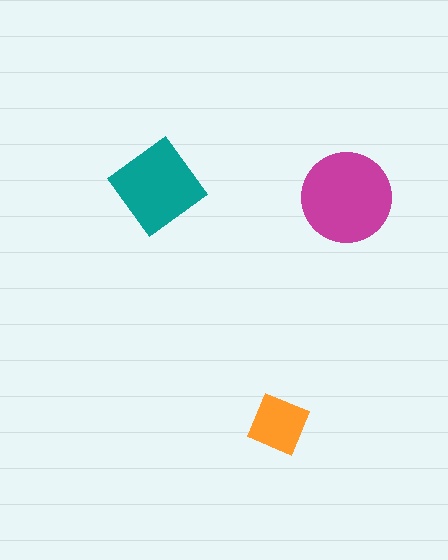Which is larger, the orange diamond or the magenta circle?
The magenta circle.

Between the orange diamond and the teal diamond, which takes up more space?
The teal diamond.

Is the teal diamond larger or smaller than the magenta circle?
Smaller.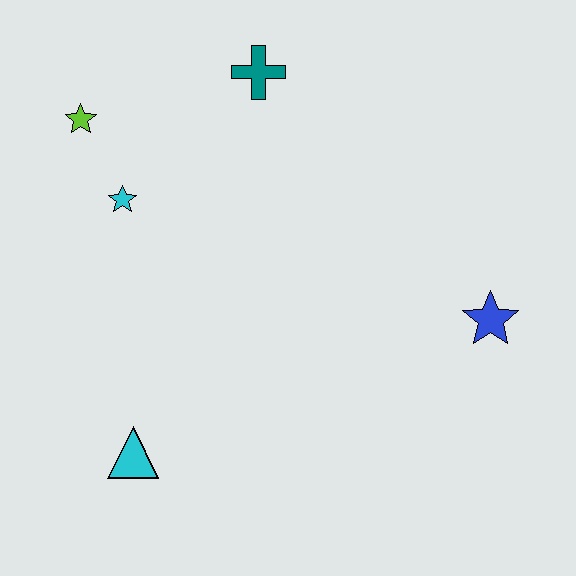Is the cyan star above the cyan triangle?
Yes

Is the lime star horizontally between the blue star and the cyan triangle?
No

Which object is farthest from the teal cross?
The cyan triangle is farthest from the teal cross.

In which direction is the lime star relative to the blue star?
The lime star is to the left of the blue star.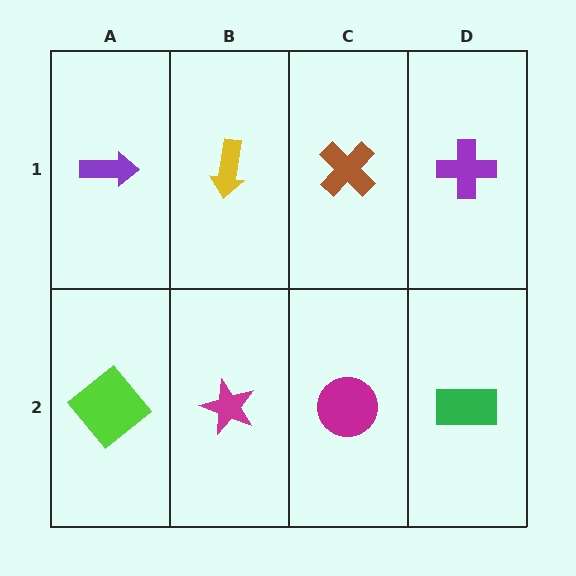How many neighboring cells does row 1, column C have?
3.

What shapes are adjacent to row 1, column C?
A magenta circle (row 2, column C), a yellow arrow (row 1, column B), a purple cross (row 1, column D).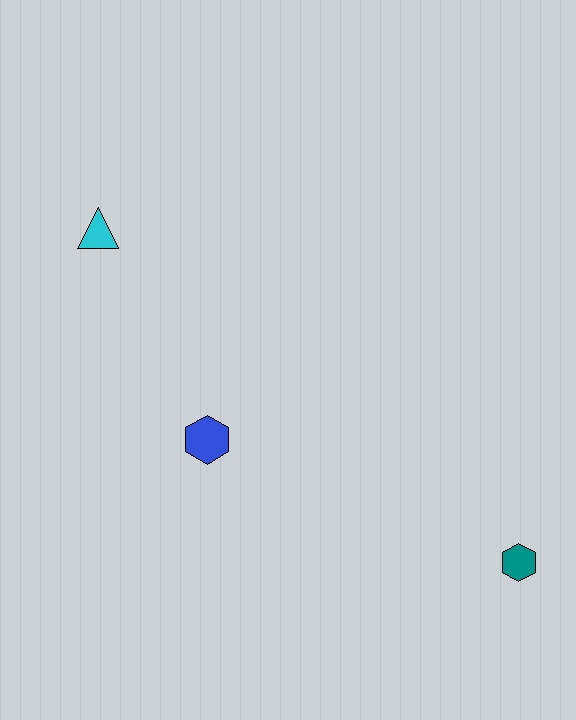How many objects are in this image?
There are 3 objects.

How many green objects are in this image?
There are no green objects.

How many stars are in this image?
There are no stars.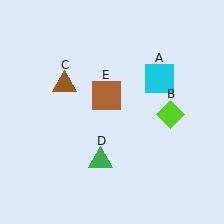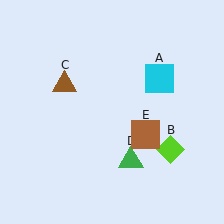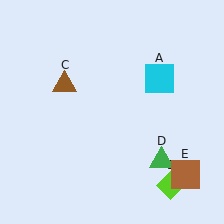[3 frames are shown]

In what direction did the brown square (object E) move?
The brown square (object E) moved down and to the right.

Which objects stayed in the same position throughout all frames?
Cyan square (object A) and brown triangle (object C) remained stationary.